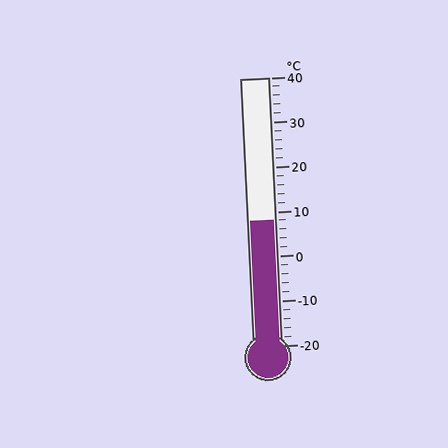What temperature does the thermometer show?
The thermometer shows approximately 8°C.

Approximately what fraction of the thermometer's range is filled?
The thermometer is filled to approximately 45% of its range.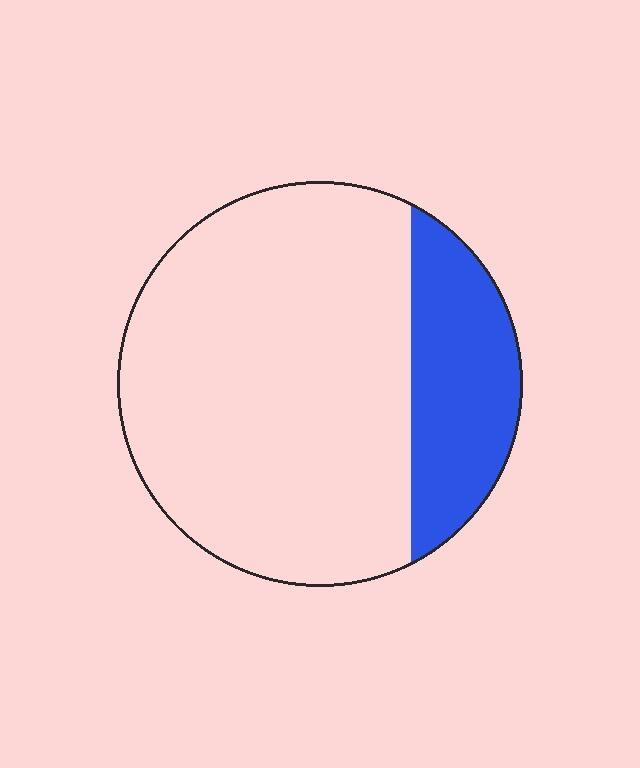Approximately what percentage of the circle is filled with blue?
Approximately 20%.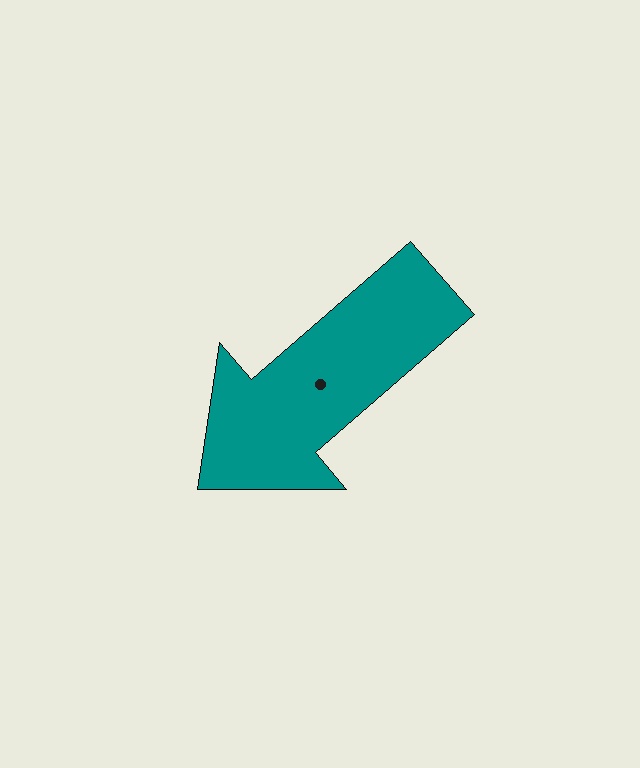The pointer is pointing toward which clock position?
Roughly 8 o'clock.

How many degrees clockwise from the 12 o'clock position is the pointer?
Approximately 229 degrees.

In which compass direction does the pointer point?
Southwest.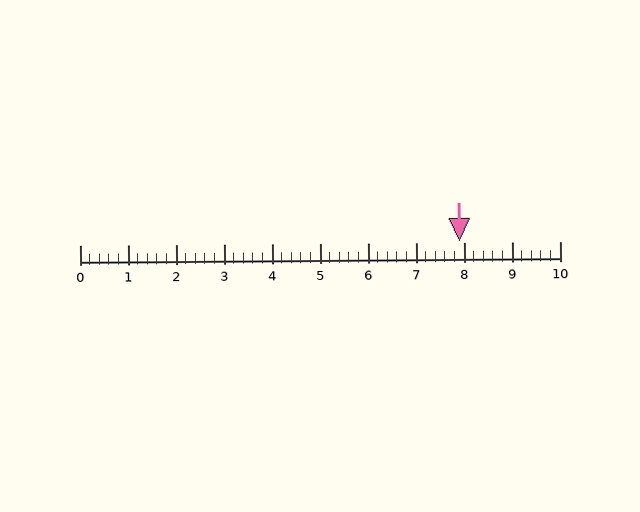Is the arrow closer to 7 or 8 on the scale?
The arrow is closer to 8.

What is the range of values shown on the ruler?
The ruler shows values from 0 to 10.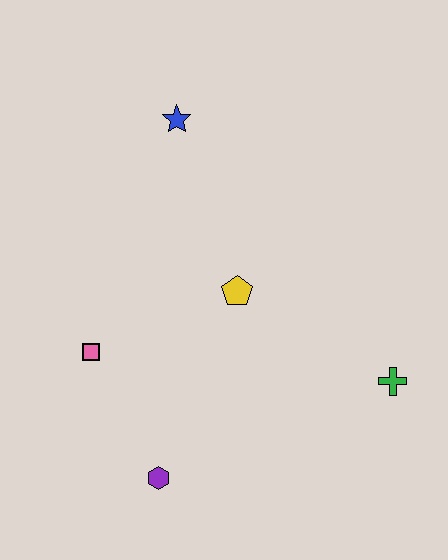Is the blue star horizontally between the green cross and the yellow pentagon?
No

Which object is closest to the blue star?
The yellow pentagon is closest to the blue star.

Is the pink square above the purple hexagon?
Yes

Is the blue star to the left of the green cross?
Yes